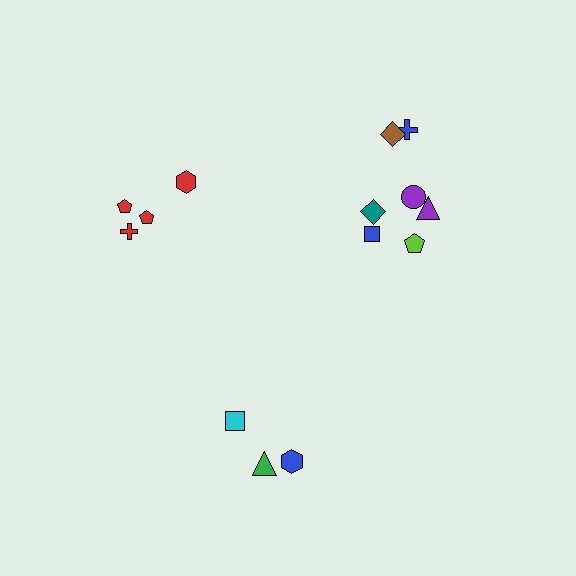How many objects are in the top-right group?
There are 7 objects.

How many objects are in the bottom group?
There are 3 objects.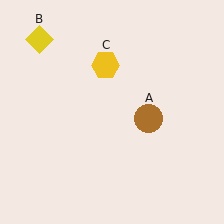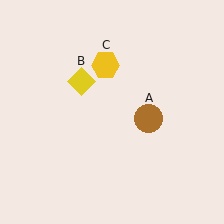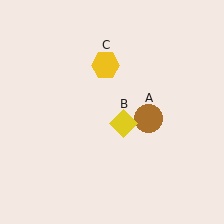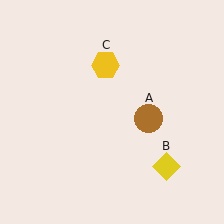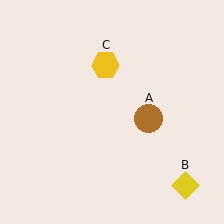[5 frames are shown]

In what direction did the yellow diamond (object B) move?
The yellow diamond (object B) moved down and to the right.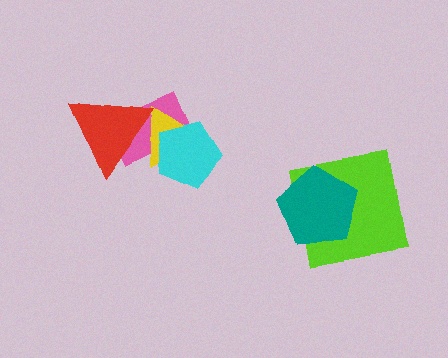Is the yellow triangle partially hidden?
Yes, it is partially covered by another shape.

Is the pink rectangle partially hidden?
Yes, it is partially covered by another shape.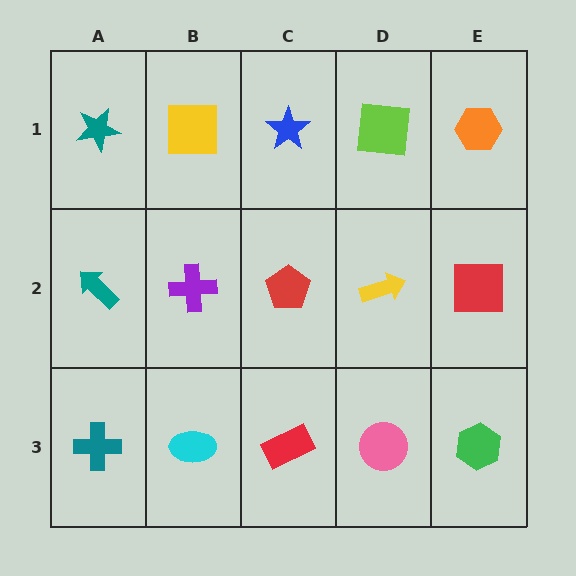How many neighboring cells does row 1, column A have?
2.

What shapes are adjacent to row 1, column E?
A red square (row 2, column E), a lime square (row 1, column D).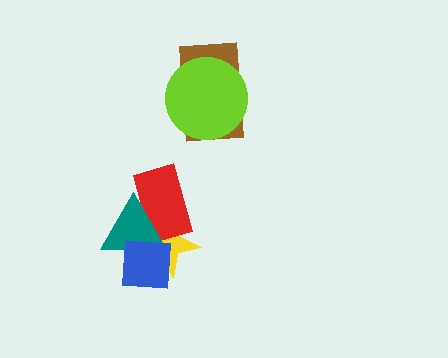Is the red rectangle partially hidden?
Yes, it is partially covered by another shape.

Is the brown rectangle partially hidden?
Yes, it is partially covered by another shape.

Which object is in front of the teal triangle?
The blue square is in front of the teal triangle.